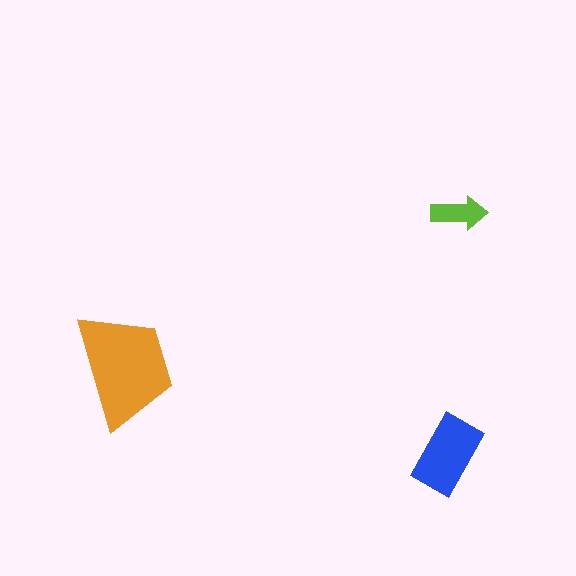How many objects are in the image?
There are 3 objects in the image.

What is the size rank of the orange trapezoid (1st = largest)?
1st.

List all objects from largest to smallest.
The orange trapezoid, the blue rectangle, the lime arrow.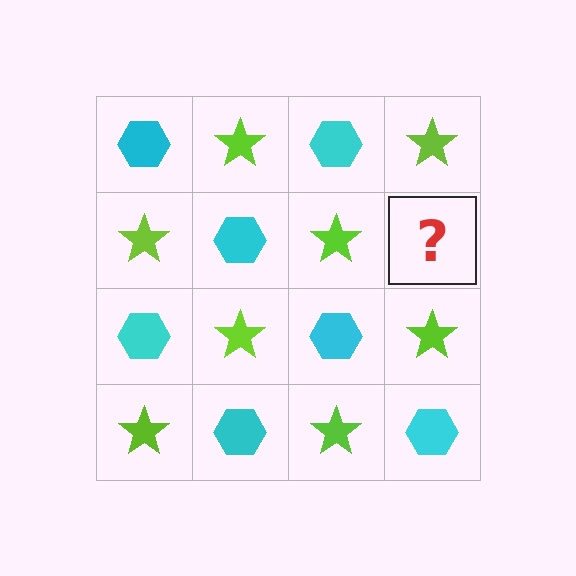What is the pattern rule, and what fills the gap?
The rule is that it alternates cyan hexagon and lime star in a checkerboard pattern. The gap should be filled with a cyan hexagon.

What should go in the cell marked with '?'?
The missing cell should contain a cyan hexagon.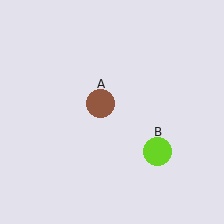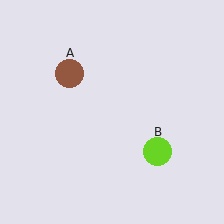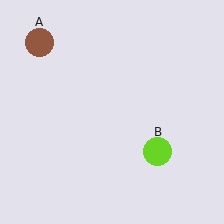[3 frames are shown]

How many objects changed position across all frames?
1 object changed position: brown circle (object A).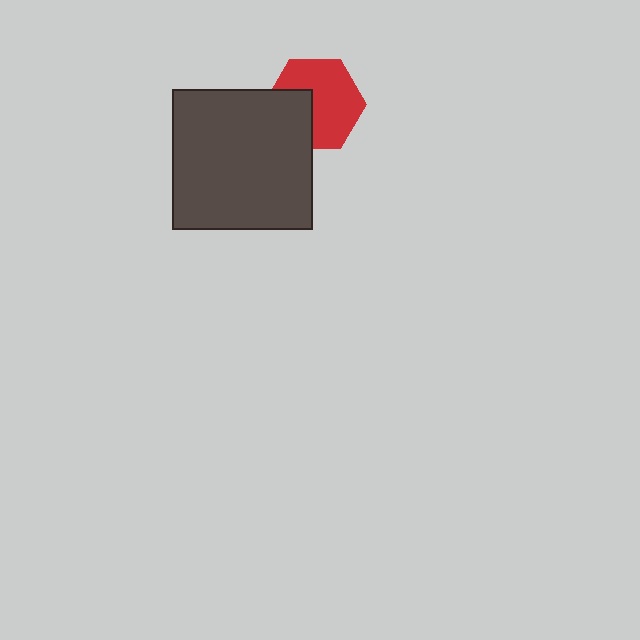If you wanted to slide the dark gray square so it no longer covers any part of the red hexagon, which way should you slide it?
Slide it toward the lower-left — that is the most direct way to separate the two shapes.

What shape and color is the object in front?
The object in front is a dark gray square.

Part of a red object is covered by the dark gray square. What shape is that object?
It is a hexagon.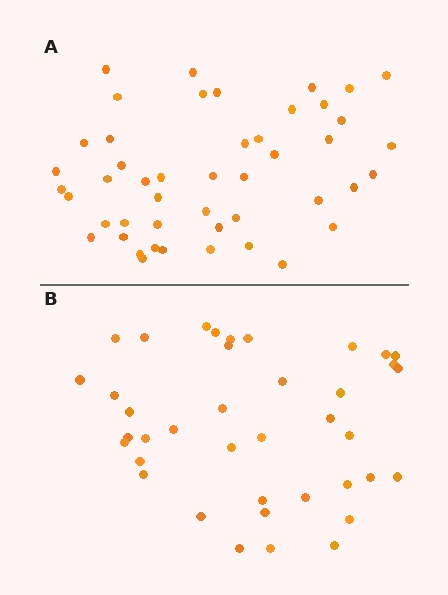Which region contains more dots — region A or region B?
Region A (the top region) has more dots.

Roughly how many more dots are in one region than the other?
Region A has roughly 8 or so more dots than region B.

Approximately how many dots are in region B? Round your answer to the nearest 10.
About 40 dots. (The exact count is 39, which rounds to 40.)